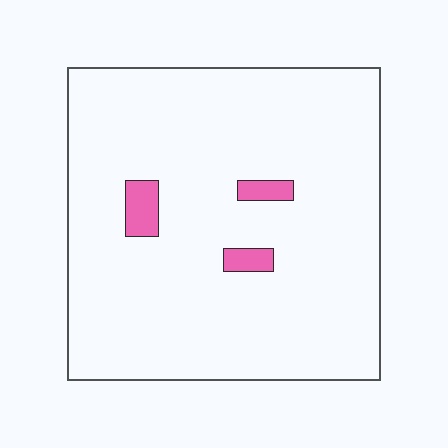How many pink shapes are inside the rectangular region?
3.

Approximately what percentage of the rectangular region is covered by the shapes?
Approximately 5%.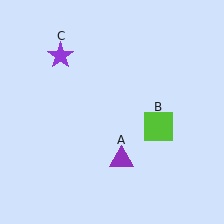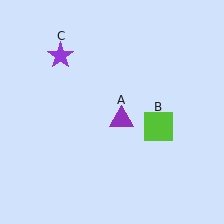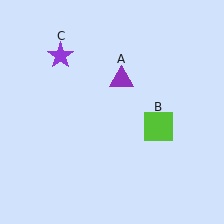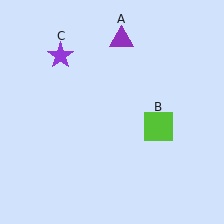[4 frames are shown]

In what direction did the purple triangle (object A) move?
The purple triangle (object A) moved up.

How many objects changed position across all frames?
1 object changed position: purple triangle (object A).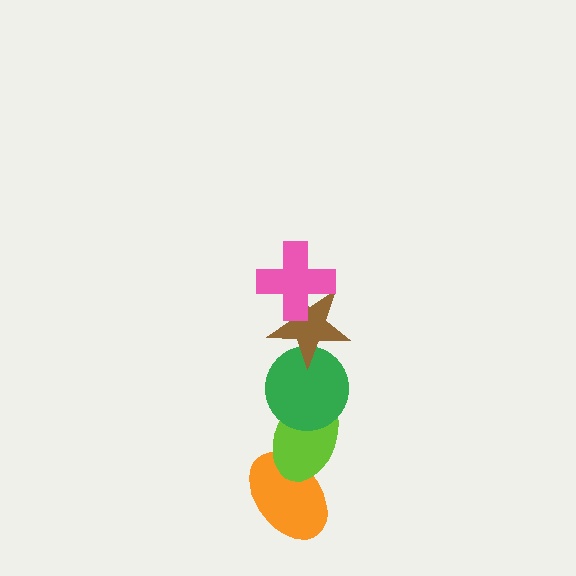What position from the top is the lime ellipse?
The lime ellipse is 4th from the top.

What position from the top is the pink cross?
The pink cross is 1st from the top.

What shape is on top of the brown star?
The pink cross is on top of the brown star.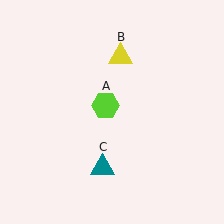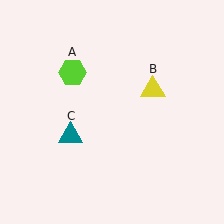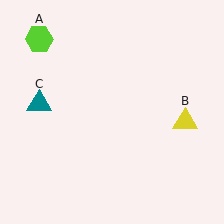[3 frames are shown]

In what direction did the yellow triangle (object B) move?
The yellow triangle (object B) moved down and to the right.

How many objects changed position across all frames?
3 objects changed position: lime hexagon (object A), yellow triangle (object B), teal triangle (object C).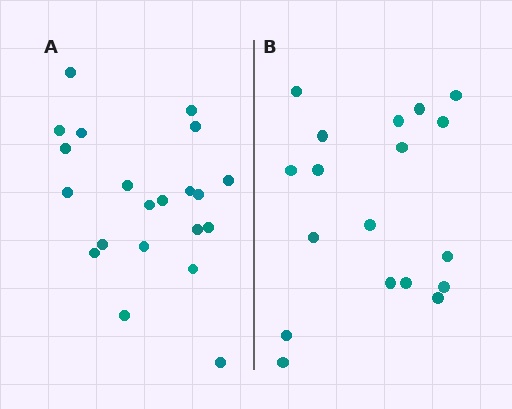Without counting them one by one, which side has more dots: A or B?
Region A (the left region) has more dots.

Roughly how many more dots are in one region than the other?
Region A has just a few more — roughly 2 or 3 more dots than region B.